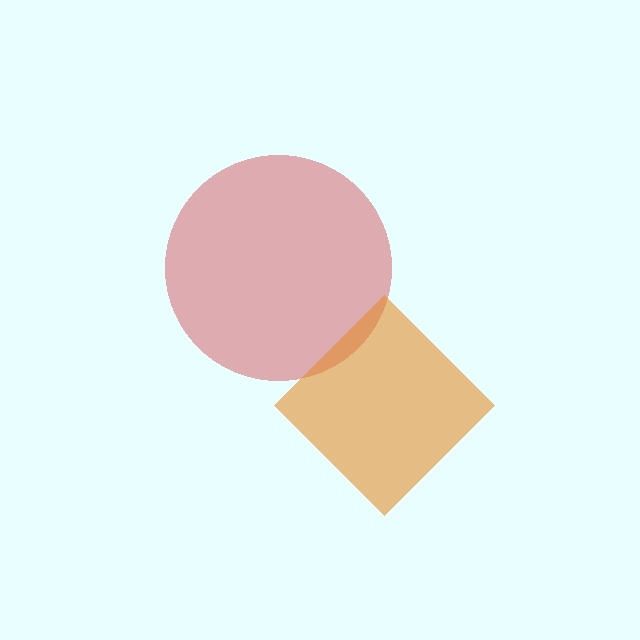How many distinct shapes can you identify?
There are 2 distinct shapes: a red circle, an orange diamond.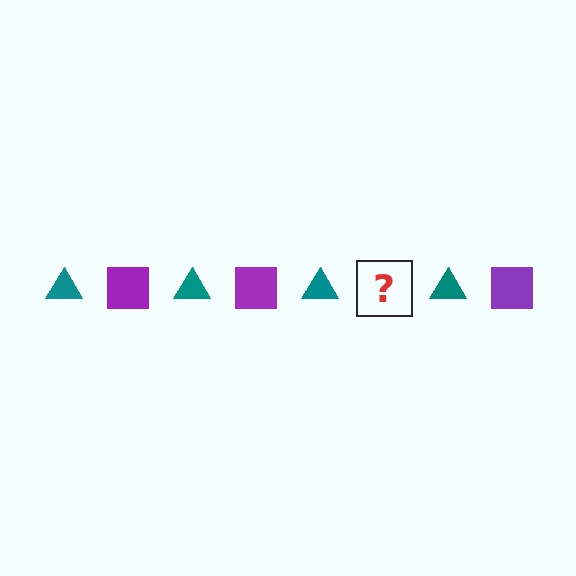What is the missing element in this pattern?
The missing element is a purple square.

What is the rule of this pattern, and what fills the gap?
The rule is that the pattern alternates between teal triangle and purple square. The gap should be filled with a purple square.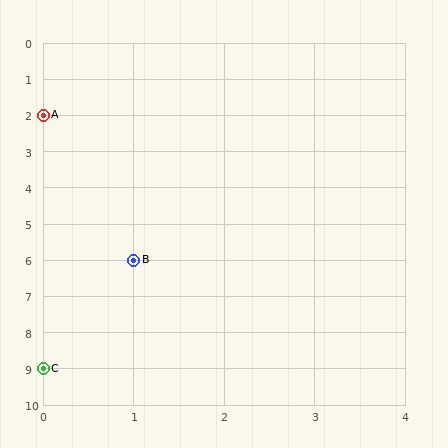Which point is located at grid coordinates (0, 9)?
Point C is at (0, 9).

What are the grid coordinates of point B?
Point B is at grid coordinates (1, 6).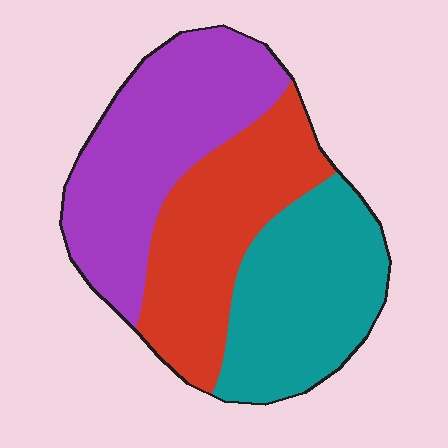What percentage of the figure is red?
Red covers about 30% of the figure.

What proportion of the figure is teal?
Teal takes up between a sixth and a third of the figure.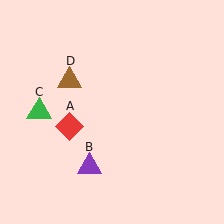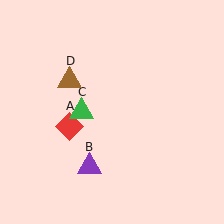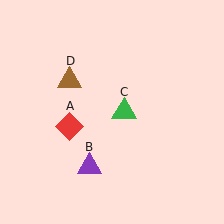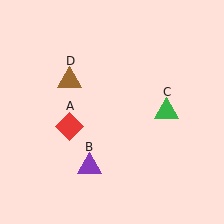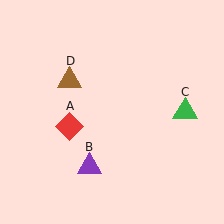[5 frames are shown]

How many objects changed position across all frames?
1 object changed position: green triangle (object C).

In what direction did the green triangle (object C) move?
The green triangle (object C) moved right.